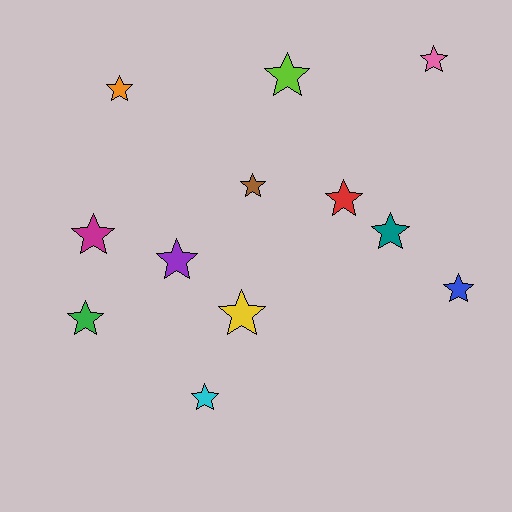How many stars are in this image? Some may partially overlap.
There are 12 stars.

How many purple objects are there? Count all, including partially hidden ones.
There is 1 purple object.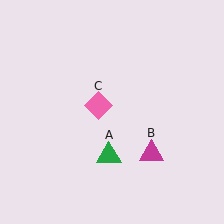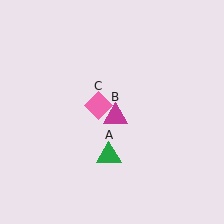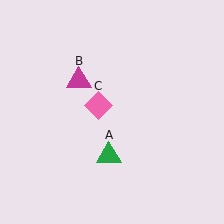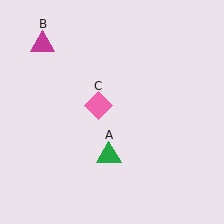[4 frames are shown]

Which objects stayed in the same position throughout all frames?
Green triangle (object A) and pink diamond (object C) remained stationary.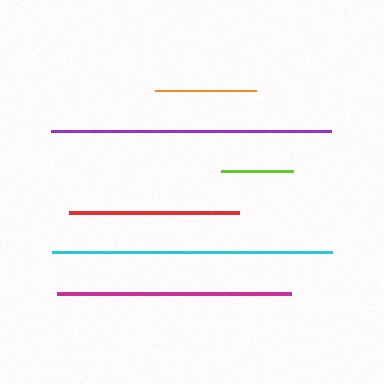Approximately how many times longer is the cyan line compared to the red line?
The cyan line is approximately 1.6 times the length of the red line.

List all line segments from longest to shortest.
From longest to shortest: cyan, purple, magenta, red, orange, lime.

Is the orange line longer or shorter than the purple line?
The purple line is longer than the orange line.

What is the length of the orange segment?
The orange segment is approximately 100 pixels long.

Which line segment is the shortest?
The lime line is the shortest at approximately 72 pixels.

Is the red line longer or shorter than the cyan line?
The cyan line is longer than the red line.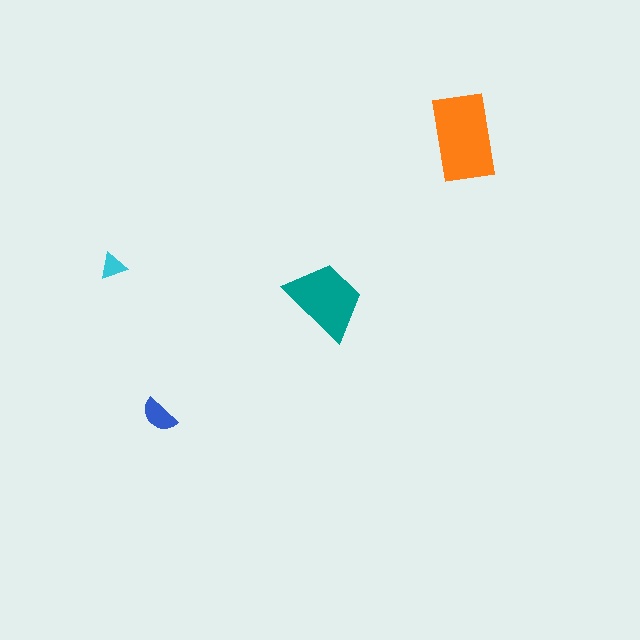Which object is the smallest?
The cyan triangle.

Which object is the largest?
The orange rectangle.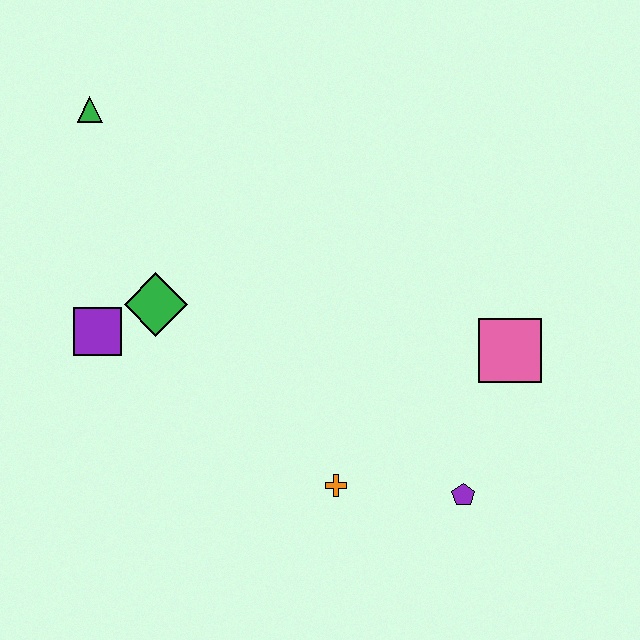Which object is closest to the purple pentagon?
The orange cross is closest to the purple pentagon.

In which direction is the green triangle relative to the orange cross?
The green triangle is above the orange cross.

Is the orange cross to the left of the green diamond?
No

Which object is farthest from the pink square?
The green triangle is farthest from the pink square.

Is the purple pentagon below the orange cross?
Yes